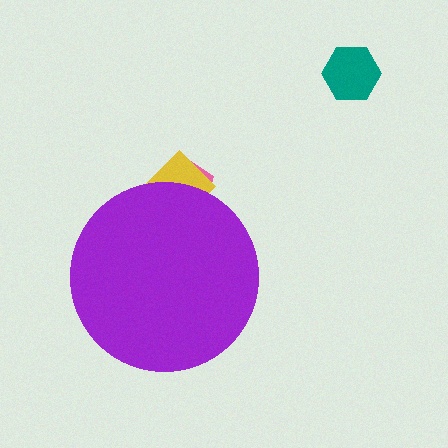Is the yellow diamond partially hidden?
Yes, the yellow diamond is partially hidden behind the purple circle.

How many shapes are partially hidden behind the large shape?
2 shapes are partially hidden.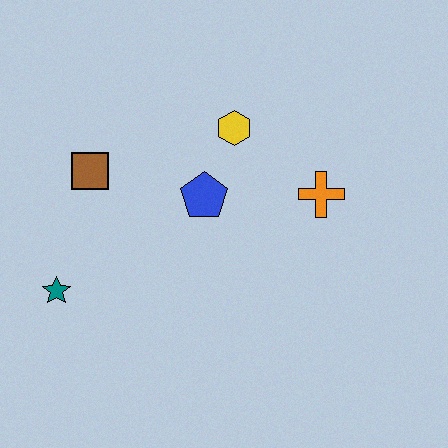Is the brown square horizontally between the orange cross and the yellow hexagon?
No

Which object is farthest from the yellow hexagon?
The teal star is farthest from the yellow hexagon.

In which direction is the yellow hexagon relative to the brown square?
The yellow hexagon is to the right of the brown square.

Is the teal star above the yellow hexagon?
No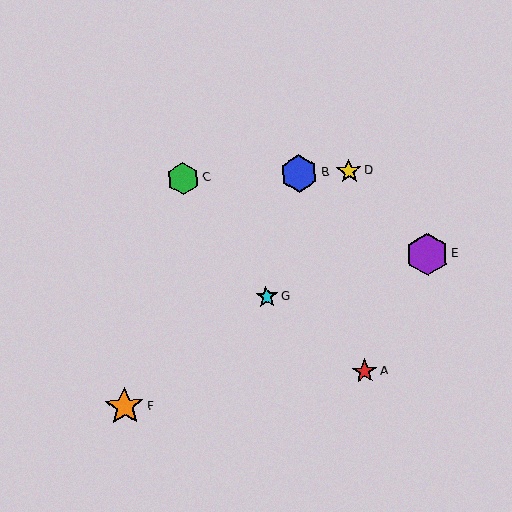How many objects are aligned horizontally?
3 objects (B, C, D) are aligned horizontally.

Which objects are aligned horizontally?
Objects B, C, D are aligned horizontally.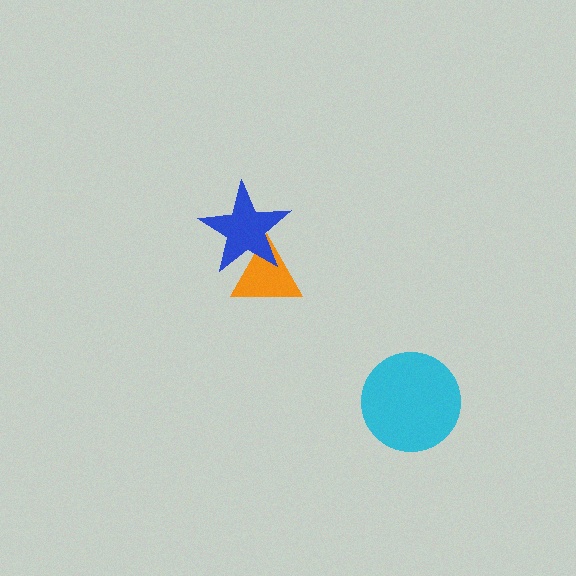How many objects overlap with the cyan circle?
0 objects overlap with the cyan circle.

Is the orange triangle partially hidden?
Yes, it is partially covered by another shape.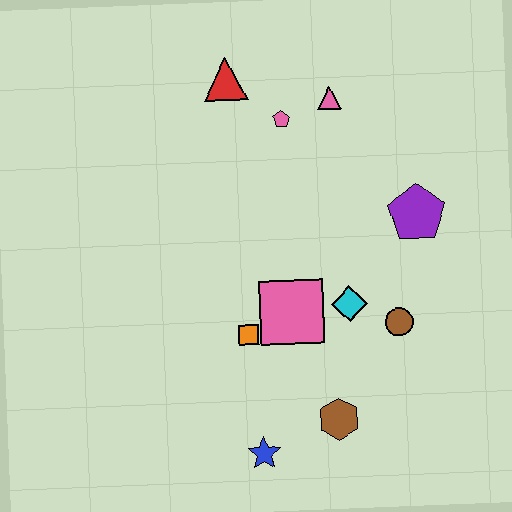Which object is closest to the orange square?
The pink square is closest to the orange square.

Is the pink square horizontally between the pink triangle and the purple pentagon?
No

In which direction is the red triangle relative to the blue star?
The red triangle is above the blue star.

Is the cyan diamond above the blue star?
Yes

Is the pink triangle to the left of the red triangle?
No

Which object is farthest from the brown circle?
The red triangle is farthest from the brown circle.